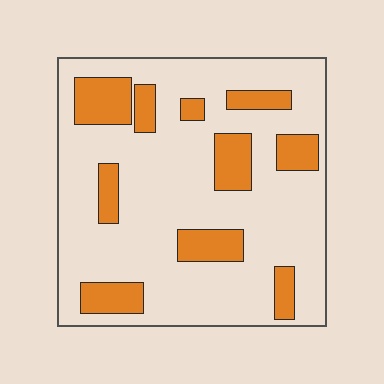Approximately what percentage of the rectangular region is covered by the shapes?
Approximately 20%.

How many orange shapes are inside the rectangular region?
10.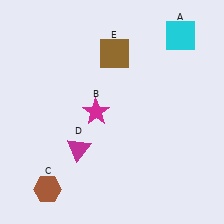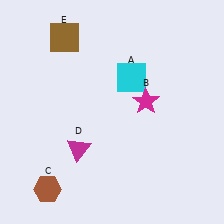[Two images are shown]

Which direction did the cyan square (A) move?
The cyan square (A) moved left.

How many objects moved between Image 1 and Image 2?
3 objects moved between the two images.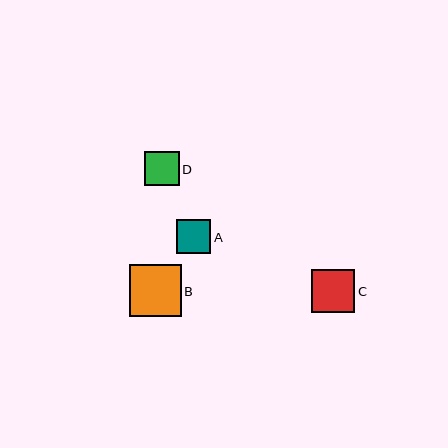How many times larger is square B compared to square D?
Square B is approximately 1.5 times the size of square D.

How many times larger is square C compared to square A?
Square C is approximately 1.3 times the size of square A.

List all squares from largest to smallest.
From largest to smallest: B, C, D, A.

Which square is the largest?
Square B is the largest with a size of approximately 52 pixels.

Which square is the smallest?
Square A is the smallest with a size of approximately 34 pixels.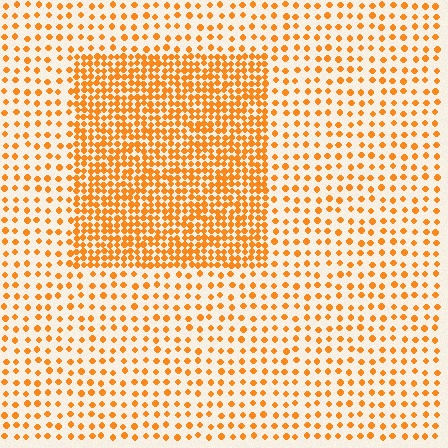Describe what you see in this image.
The image contains small orange elements arranged at two different densities. A rectangle-shaped region is visible where the elements are more densely packed than the surrounding area.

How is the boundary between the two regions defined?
The boundary is defined by a change in element density (approximately 2.6x ratio). All elements are the same color, size, and shape.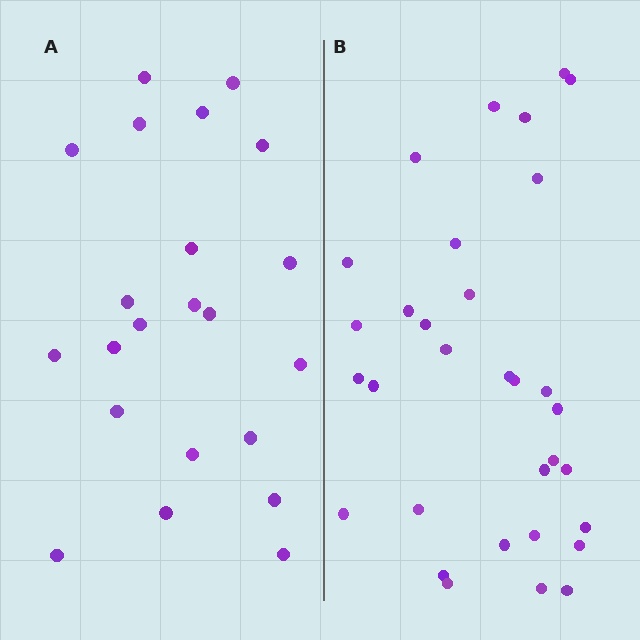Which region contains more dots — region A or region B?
Region B (the right region) has more dots.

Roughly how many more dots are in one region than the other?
Region B has roughly 10 or so more dots than region A.